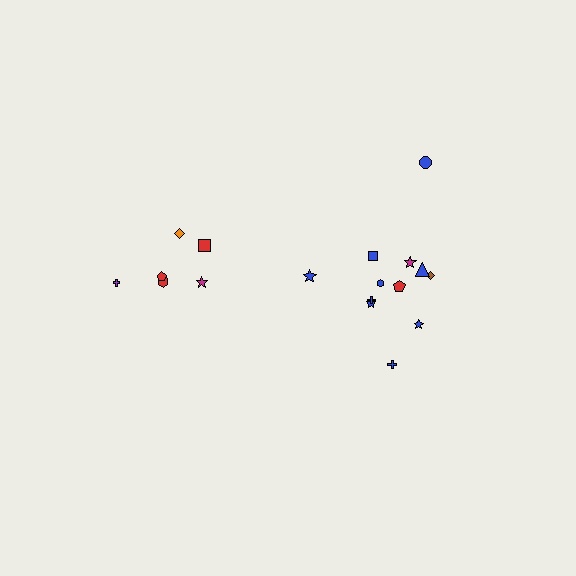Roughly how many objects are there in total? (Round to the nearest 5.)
Roughly 20 objects in total.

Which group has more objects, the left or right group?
The right group.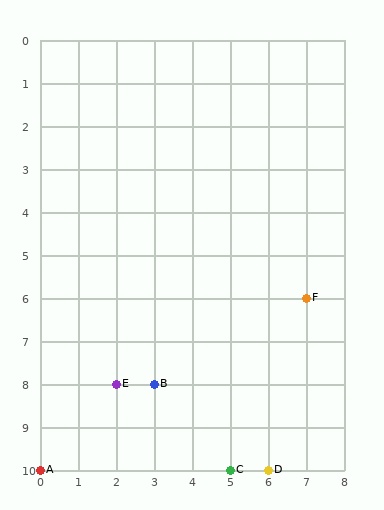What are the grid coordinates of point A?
Point A is at grid coordinates (0, 10).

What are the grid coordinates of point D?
Point D is at grid coordinates (6, 10).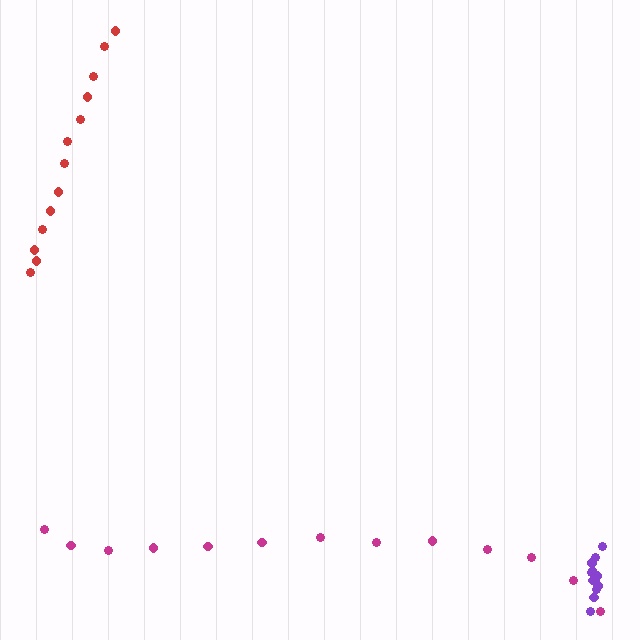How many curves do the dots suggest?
There are 3 distinct paths.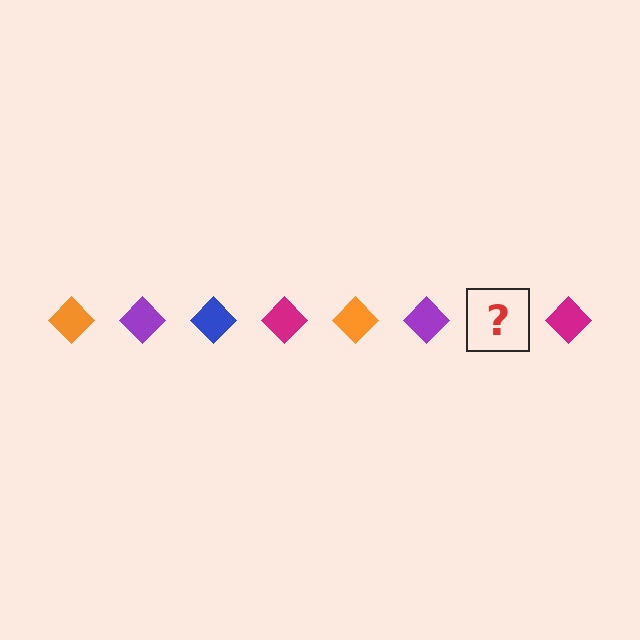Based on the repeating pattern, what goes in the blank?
The blank should be a blue diamond.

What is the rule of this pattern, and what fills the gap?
The rule is that the pattern cycles through orange, purple, blue, magenta diamonds. The gap should be filled with a blue diamond.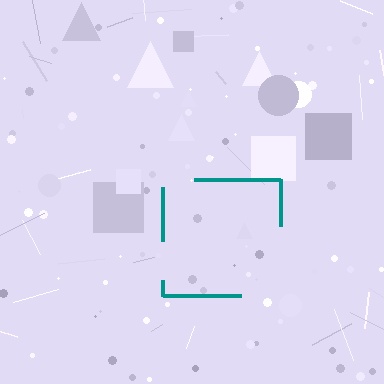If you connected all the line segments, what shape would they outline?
They would outline a square.